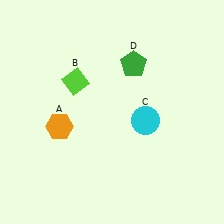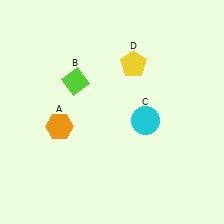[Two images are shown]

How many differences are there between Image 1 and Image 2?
There is 1 difference between the two images.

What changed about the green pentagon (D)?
In Image 1, D is green. In Image 2, it changed to yellow.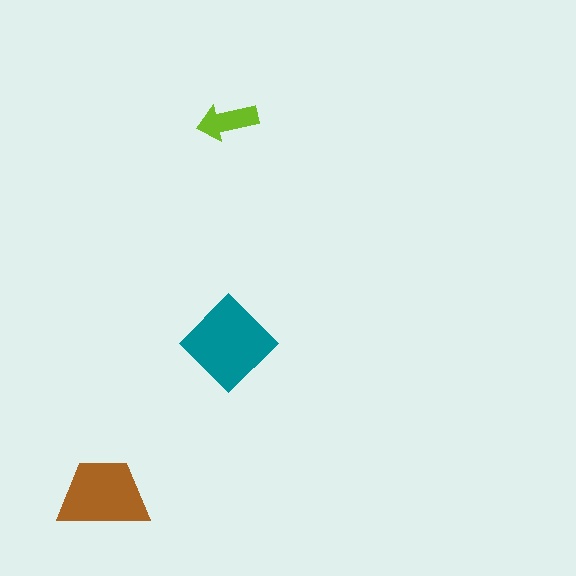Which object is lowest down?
The brown trapezoid is bottommost.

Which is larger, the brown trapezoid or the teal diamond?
The teal diamond.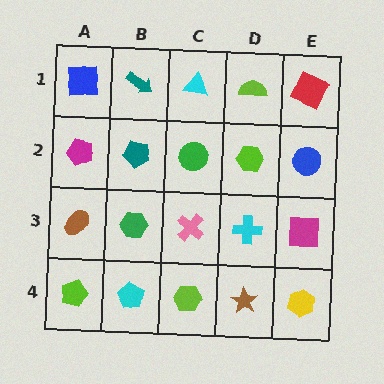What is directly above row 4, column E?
A magenta square.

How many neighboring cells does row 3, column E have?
3.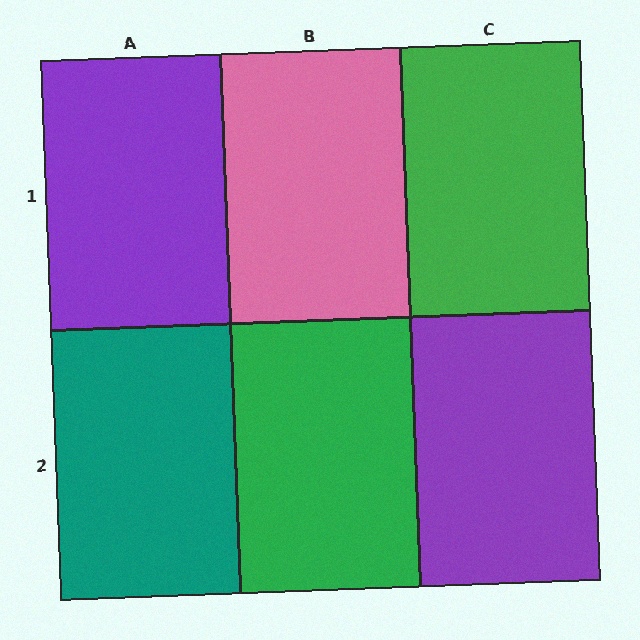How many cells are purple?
2 cells are purple.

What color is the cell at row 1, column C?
Green.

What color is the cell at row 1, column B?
Pink.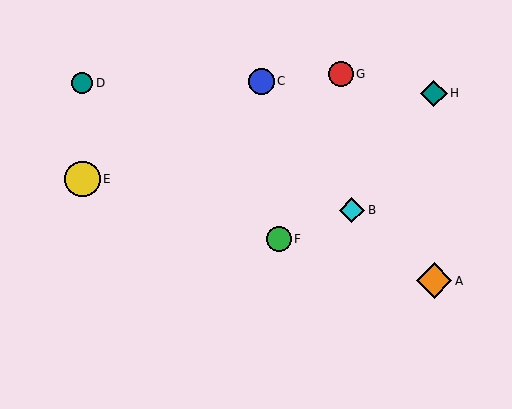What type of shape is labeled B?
Shape B is a cyan diamond.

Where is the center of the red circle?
The center of the red circle is at (341, 74).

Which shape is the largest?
The yellow circle (labeled E) is the largest.